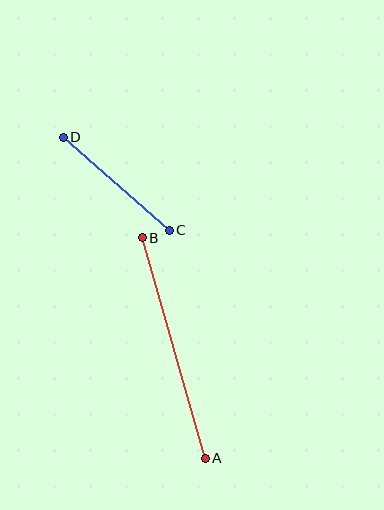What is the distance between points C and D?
The distance is approximately 141 pixels.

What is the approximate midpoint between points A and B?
The midpoint is at approximately (174, 348) pixels.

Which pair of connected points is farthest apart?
Points A and B are farthest apart.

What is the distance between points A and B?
The distance is approximately 229 pixels.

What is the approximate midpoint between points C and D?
The midpoint is at approximately (116, 184) pixels.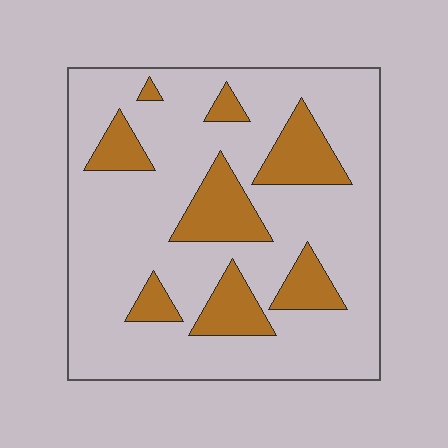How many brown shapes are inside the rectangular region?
8.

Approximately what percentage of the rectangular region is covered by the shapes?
Approximately 20%.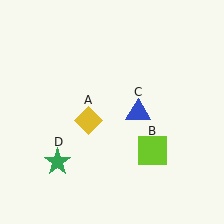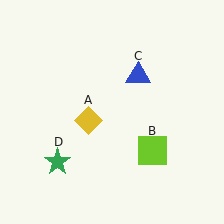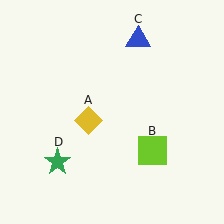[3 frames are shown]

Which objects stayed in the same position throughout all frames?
Yellow diamond (object A) and lime square (object B) and green star (object D) remained stationary.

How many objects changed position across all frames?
1 object changed position: blue triangle (object C).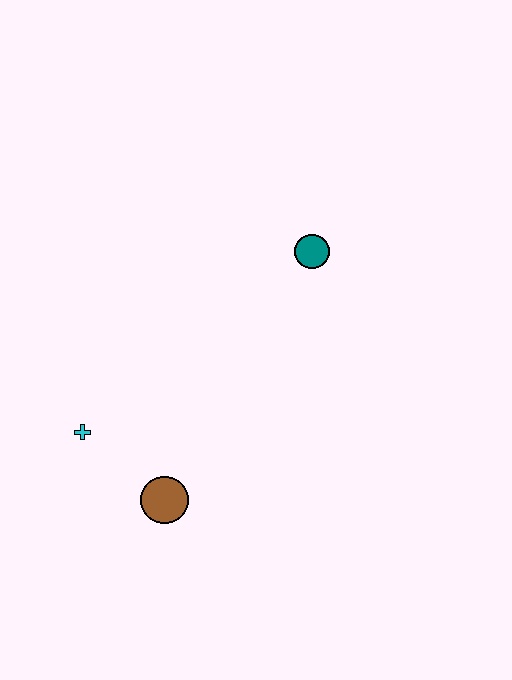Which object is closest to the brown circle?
The cyan cross is closest to the brown circle.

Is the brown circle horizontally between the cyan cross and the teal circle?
Yes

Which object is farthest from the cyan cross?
The teal circle is farthest from the cyan cross.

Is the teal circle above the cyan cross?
Yes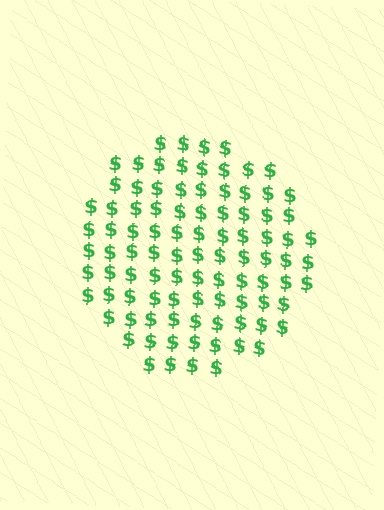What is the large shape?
The large shape is a circle.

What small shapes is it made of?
It is made of small dollar signs.